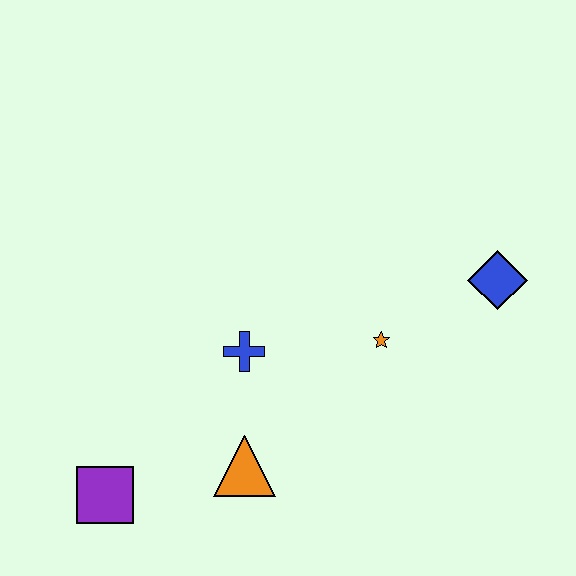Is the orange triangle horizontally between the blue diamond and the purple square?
Yes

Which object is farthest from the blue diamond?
The purple square is farthest from the blue diamond.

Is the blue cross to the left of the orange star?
Yes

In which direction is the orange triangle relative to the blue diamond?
The orange triangle is to the left of the blue diamond.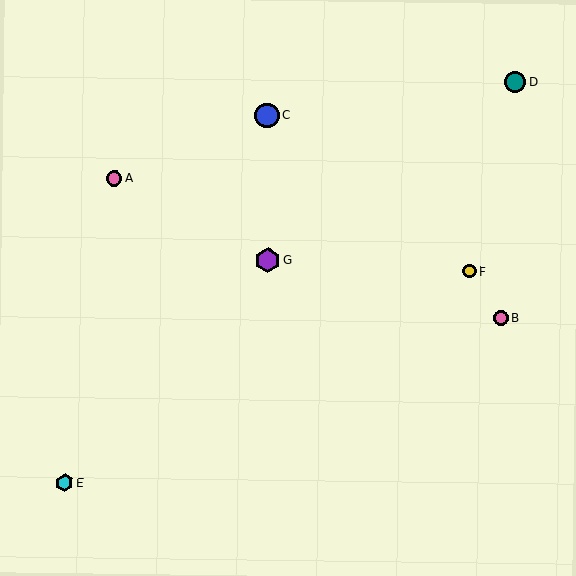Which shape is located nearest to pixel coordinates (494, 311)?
The pink circle (labeled B) at (501, 318) is nearest to that location.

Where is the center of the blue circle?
The center of the blue circle is at (267, 115).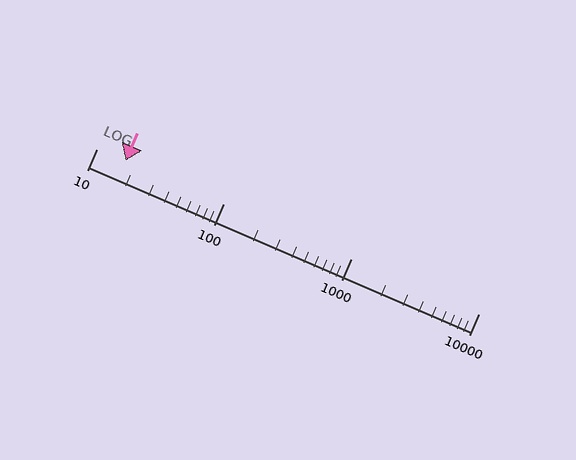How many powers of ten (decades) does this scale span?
The scale spans 3 decades, from 10 to 10000.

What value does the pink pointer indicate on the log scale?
The pointer indicates approximately 17.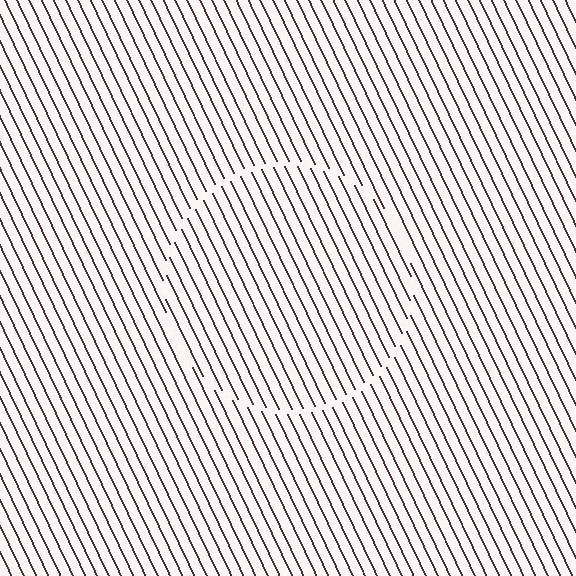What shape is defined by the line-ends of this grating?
An illusory circle. The interior of the shape contains the same grating, shifted by half a period — the contour is defined by the phase discontinuity where line-ends from the inner and outer gratings abut.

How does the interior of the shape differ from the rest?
The interior of the shape contains the same grating, shifted by half a period — the contour is defined by the phase discontinuity where line-ends from the inner and outer gratings abut.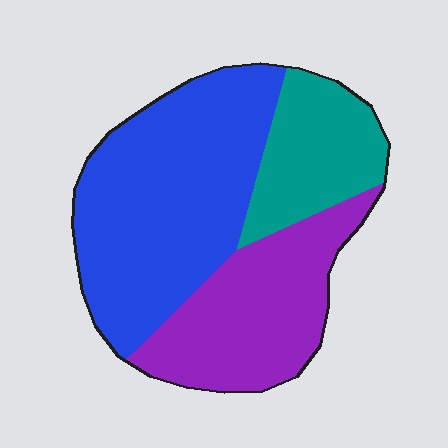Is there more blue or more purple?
Blue.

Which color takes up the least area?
Teal, at roughly 20%.